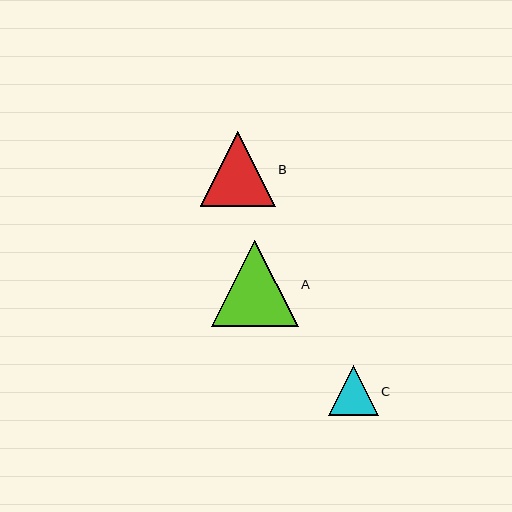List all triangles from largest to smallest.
From largest to smallest: A, B, C.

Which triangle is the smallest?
Triangle C is the smallest with a size of approximately 50 pixels.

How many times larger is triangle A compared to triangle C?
Triangle A is approximately 1.7 times the size of triangle C.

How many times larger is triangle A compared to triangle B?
Triangle A is approximately 1.2 times the size of triangle B.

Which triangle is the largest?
Triangle A is the largest with a size of approximately 86 pixels.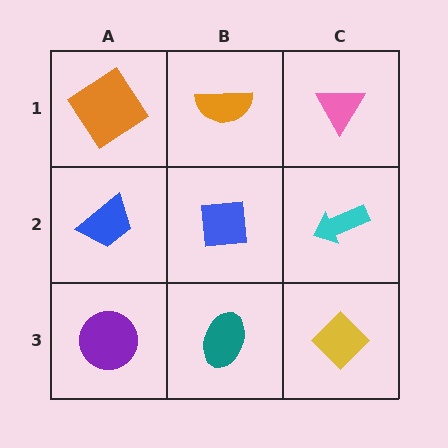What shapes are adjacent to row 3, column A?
A blue trapezoid (row 2, column A), a teal ellipse (row 3, column B).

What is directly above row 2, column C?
A pink triangle.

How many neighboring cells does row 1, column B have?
3.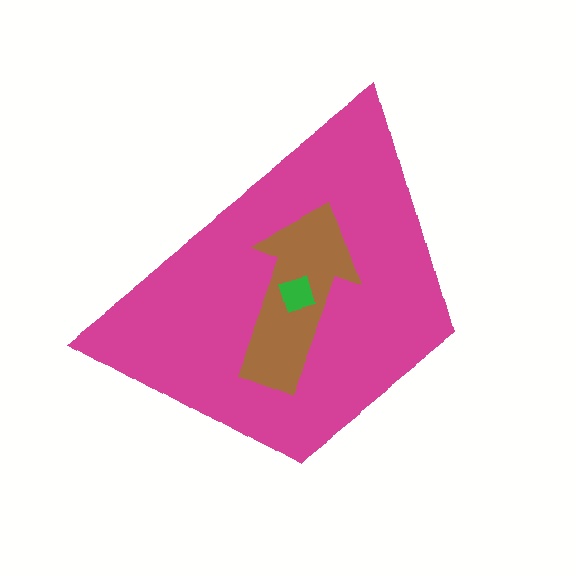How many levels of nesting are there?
3.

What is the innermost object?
The green square.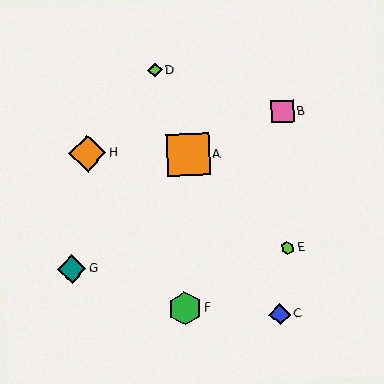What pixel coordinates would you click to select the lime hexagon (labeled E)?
Click at (288, 248) to select the lime hexagon E.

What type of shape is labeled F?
Shape F is a green hexagon.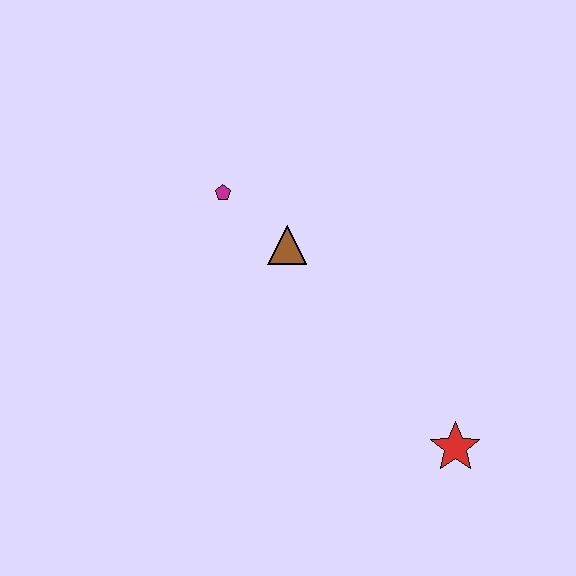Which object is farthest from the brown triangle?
The red star is farthest from the brown triangle.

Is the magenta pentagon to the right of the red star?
No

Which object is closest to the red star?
The brown triangle is closest to the red star.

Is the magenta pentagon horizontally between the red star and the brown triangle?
No